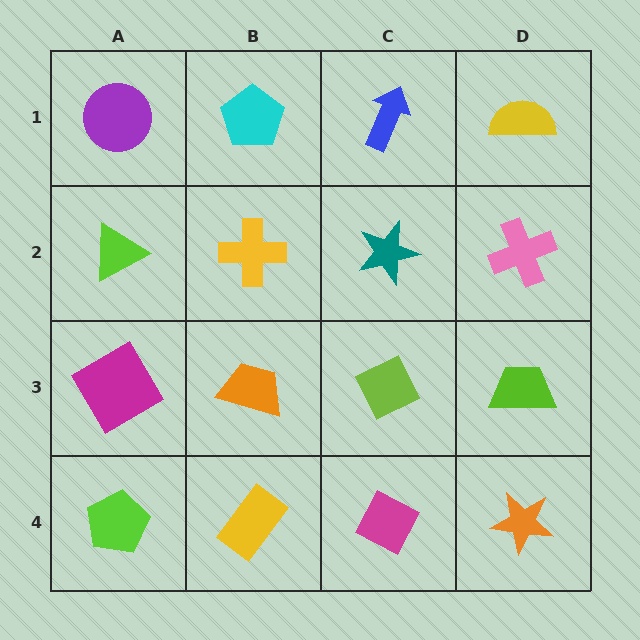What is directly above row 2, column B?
A cyan pentagon.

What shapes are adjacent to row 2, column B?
A cyan pentagon (row 1, column B), an orange trapezoid (row 3, column B), a lime triangle (row 2, column A), a teal star (row 2, column C).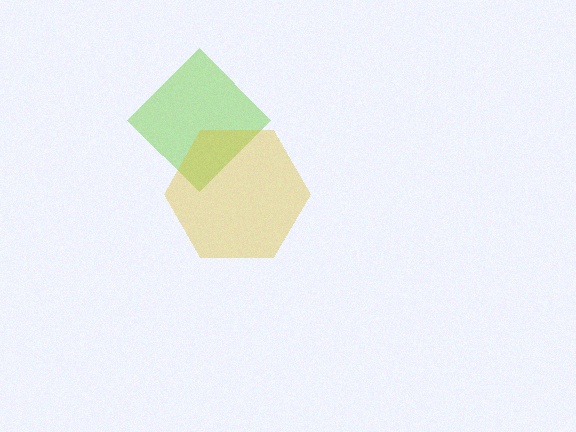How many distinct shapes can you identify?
There are 2 distinct shapes: a lime diamond, a yellow hexagon.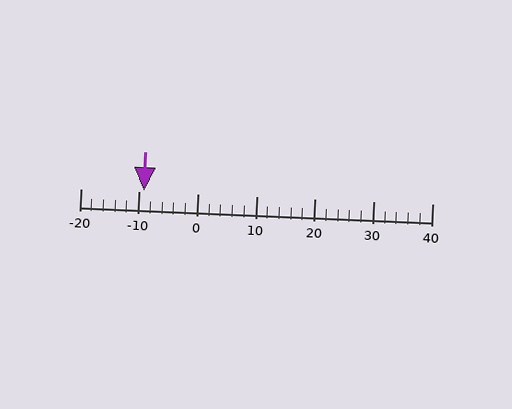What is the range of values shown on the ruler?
The ruler shows values from -20 to 40.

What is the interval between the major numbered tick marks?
The major tick marks are spaced 10 units apart.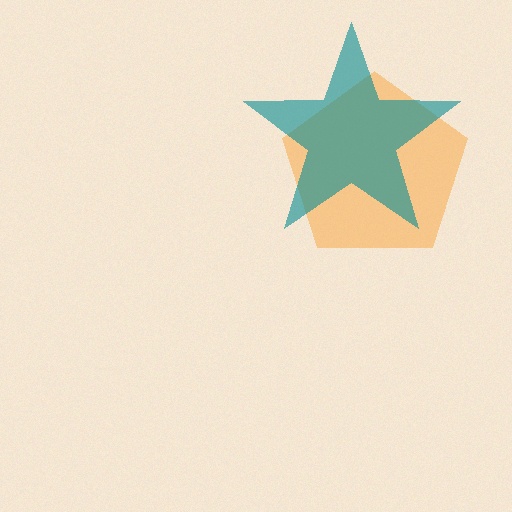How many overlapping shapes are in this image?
There are 2 overlapping shapes in the image.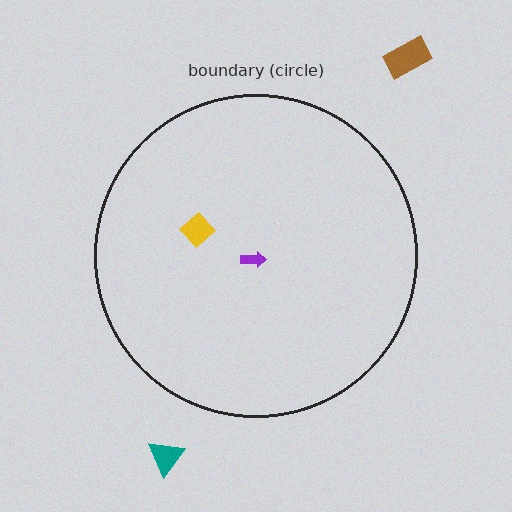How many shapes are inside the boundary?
2 inside, 2 outside.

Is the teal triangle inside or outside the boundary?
Outside.